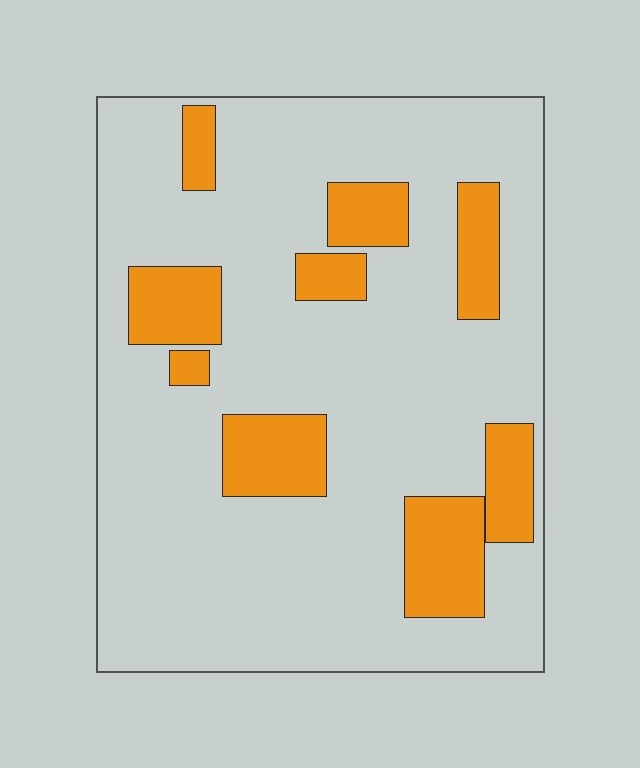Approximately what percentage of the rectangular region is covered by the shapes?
Approximately 20%.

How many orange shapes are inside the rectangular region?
9.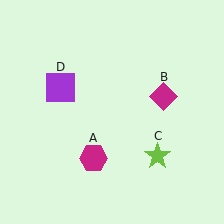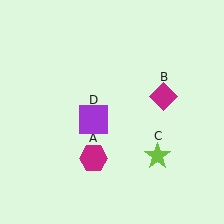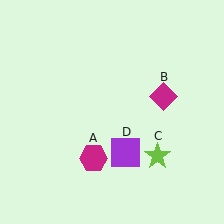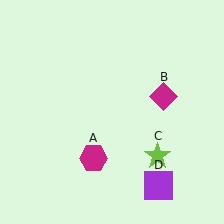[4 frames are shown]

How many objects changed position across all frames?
1 object changed position: purple square (object D).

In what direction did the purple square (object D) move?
The purple square (object D) moved down and to the right.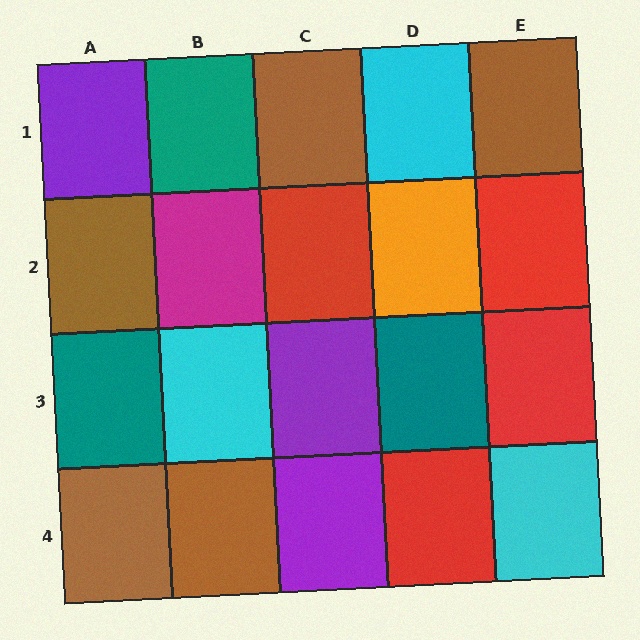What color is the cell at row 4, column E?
Cyan.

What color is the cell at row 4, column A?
Brown.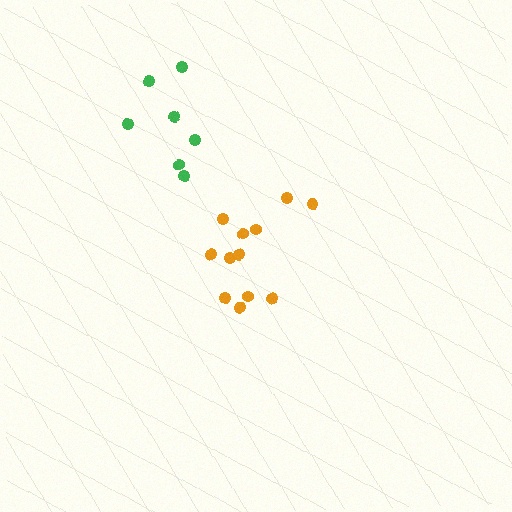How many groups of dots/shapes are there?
There are 2 groups.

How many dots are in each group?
Group 1: 7 dots, Group 2: 12 dots (19 total).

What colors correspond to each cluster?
The clusters are colored: green, orange.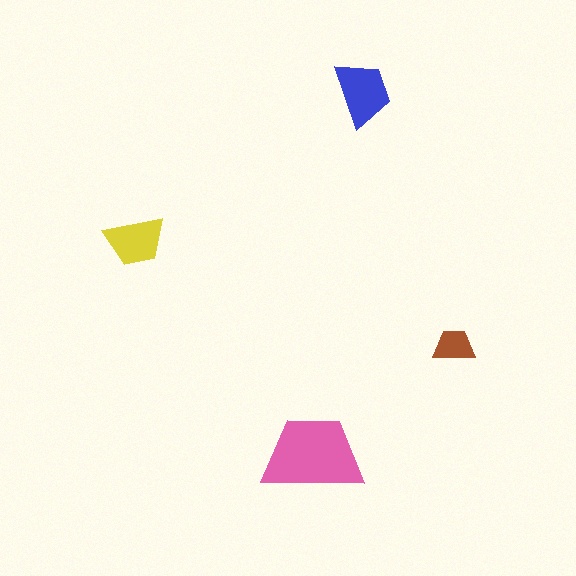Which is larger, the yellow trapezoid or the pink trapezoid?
The pink one.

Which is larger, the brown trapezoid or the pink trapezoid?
The pink one.